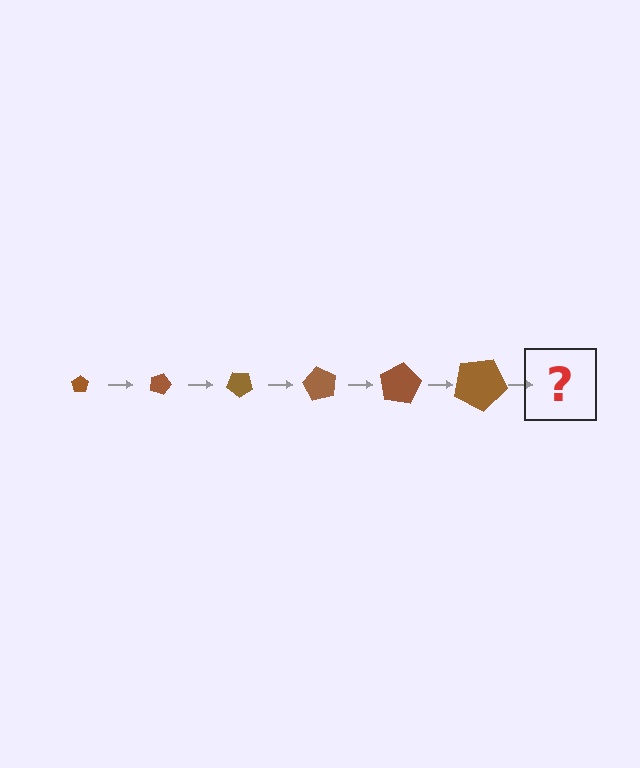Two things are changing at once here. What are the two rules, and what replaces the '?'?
The two rules are that the pentagon grows larger each step and it rotates 20 degrees each step. The '?' should be a pentagon, larger than the previous one and rotated 120 degrees from the start.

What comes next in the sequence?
The next element should be a pentagon, larger than the previous one and rotated 120 degrees from the start.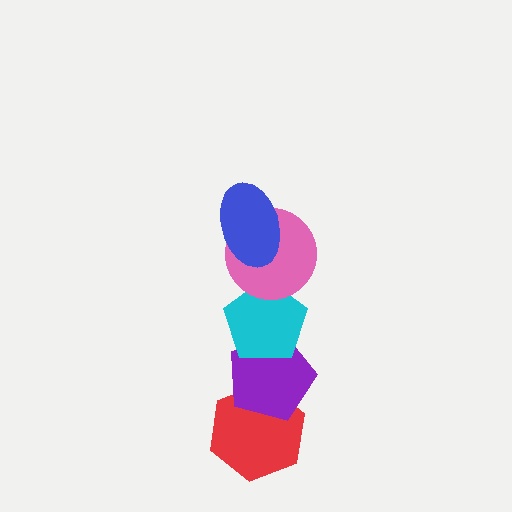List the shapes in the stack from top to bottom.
From top to bottom: the blue ellipse, the pink circle, the cyan pentagon, the purple pentagon, the red hexagon.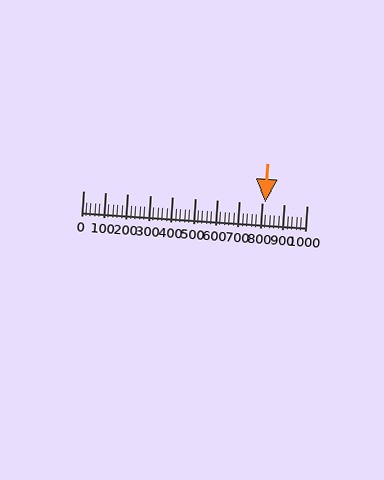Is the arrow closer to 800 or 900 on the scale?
The arrow is closer to 800.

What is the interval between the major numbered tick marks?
The major tick marks are spaced 100 units apart.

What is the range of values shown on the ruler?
The ruler shows values from 0 to 1000.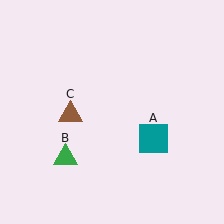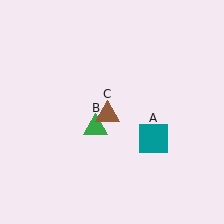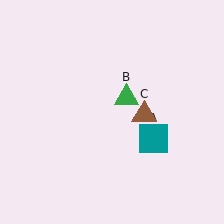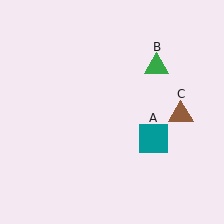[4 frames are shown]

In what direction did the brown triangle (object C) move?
The brown triangle (object C) moved right.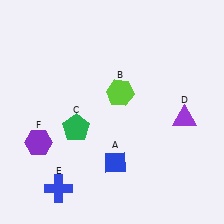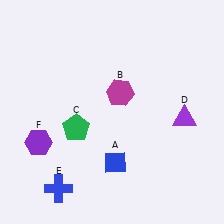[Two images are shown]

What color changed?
The hexagon (B) changed from lime in Image 1 to magenta in Image 2.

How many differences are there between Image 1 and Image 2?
There is 1 difference between the two images.